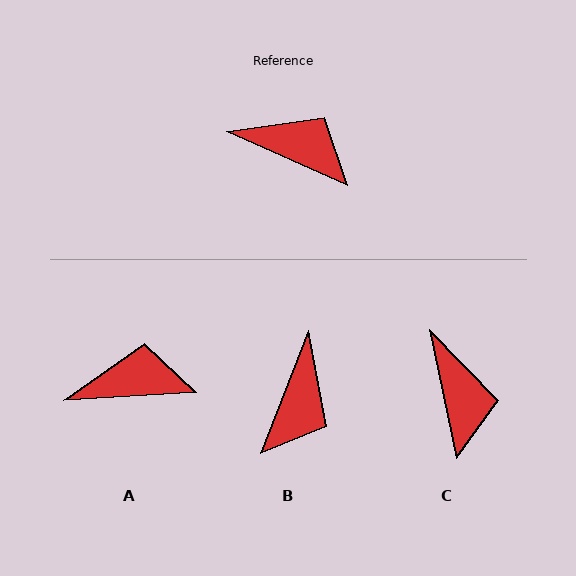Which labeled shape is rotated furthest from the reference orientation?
B, about 87 degrees away.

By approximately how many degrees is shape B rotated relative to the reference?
Approximately 87 degrees clockwise.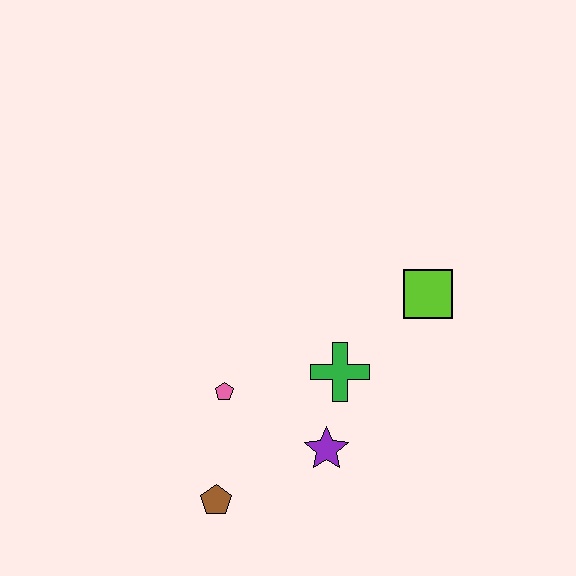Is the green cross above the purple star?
Yes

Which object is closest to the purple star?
The green cross is closest to the purple star.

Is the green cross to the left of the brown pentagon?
No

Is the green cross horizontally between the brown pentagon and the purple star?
No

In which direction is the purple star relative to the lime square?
The purple star is below the lime square.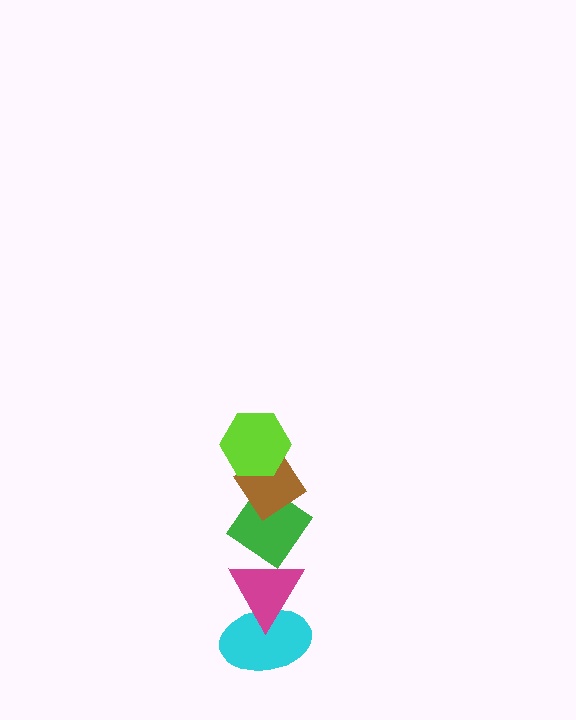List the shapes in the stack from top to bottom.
From top to bottom: the lime hexagon, the brown diamond, the green diamond, the magenta triangle, the cyan ellipse.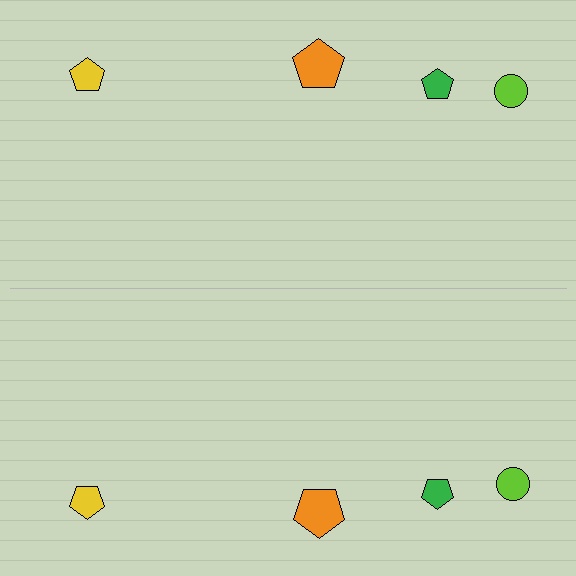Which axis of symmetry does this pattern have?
The pattern has a horizontal axis of symmetry running through the center of the image.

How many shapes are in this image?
There are 8 shapes in this image.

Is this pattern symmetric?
Yes, this pattern has bilateral (reflection) symmetry.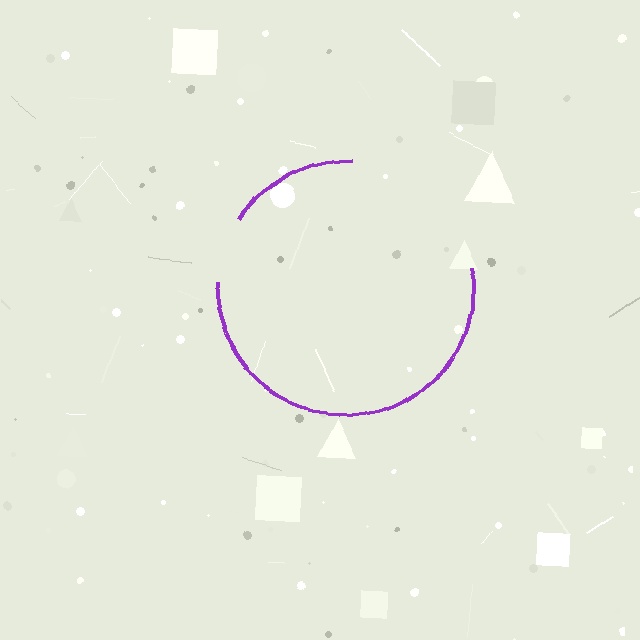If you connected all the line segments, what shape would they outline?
They would outline a circle.